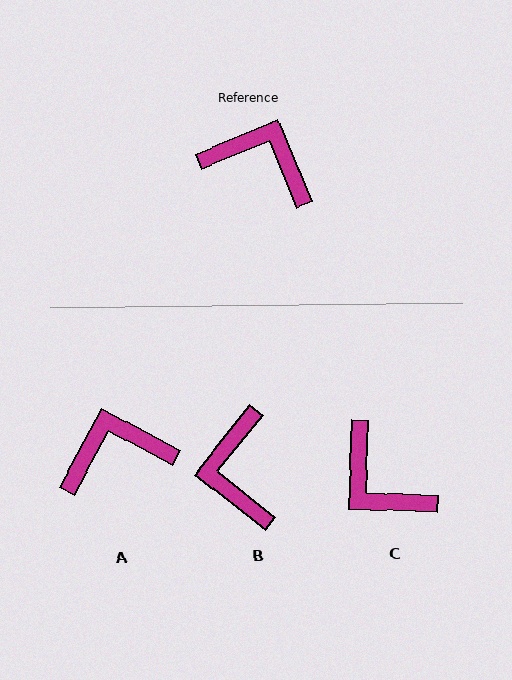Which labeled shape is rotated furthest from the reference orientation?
C, about 155 degrees away.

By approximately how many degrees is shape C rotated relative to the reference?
Approximately 155 degrees counter-clockwise.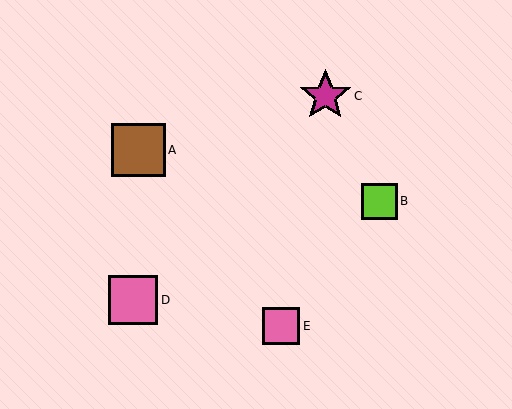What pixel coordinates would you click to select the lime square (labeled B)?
Click at (379, 201) to select the lime square B.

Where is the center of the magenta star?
The center of the magenta star is at (325, 96).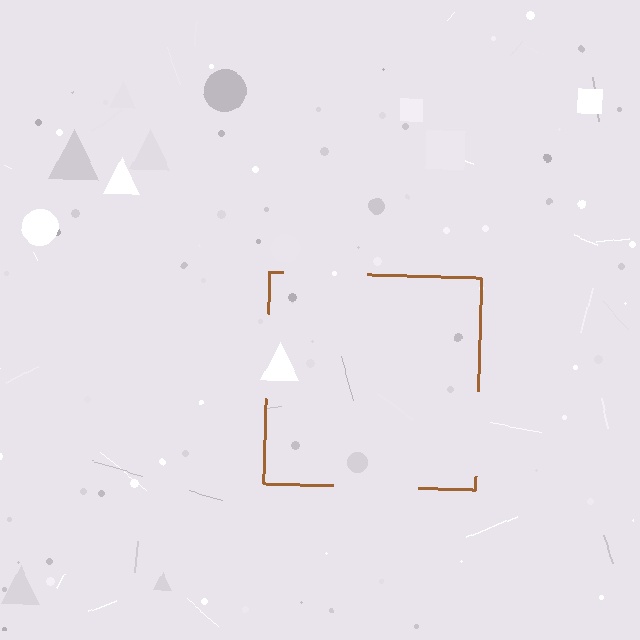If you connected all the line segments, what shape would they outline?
They would outline a square.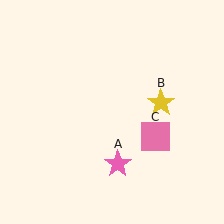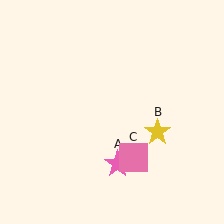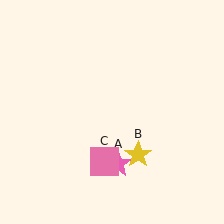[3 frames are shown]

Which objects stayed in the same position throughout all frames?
Pink star (object A) remained stationary.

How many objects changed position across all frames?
2 objects changed position: yellow star (object B), pink square (object C).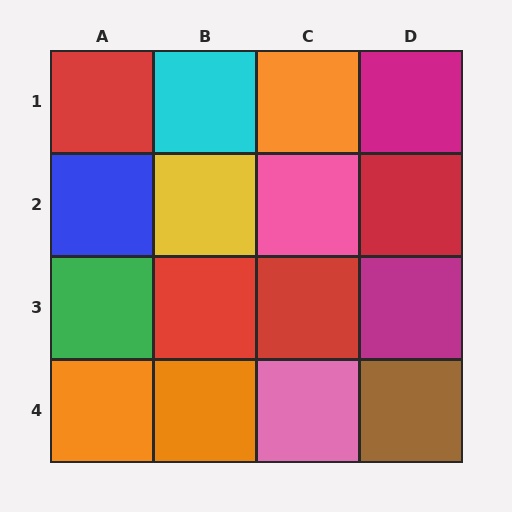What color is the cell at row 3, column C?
Red.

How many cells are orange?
3 cells are orange.